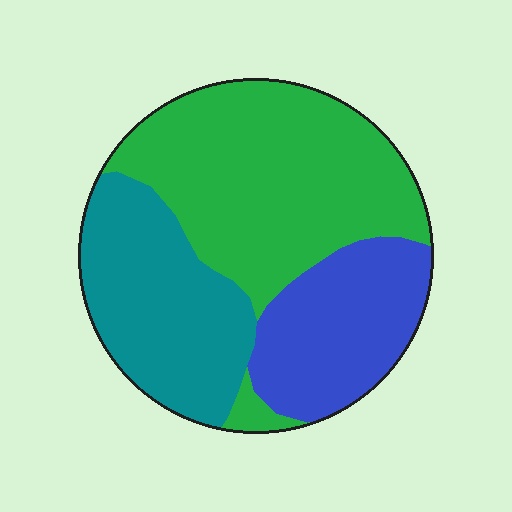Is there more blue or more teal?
Teal.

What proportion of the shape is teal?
Teal takes up between a sixth and a third of the shape.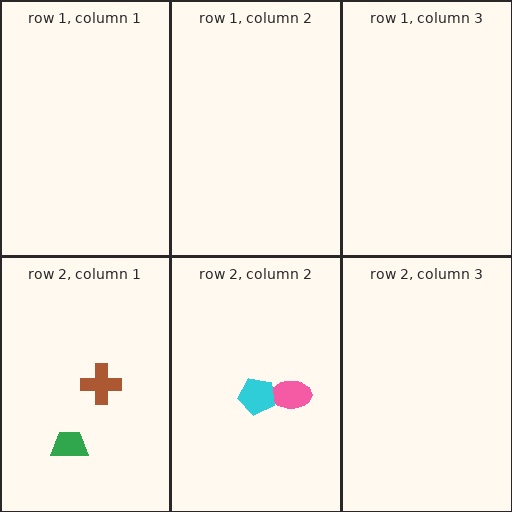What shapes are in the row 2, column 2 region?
The pink ellipse, the cyan pentagon.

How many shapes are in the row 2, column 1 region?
2.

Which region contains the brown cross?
The row 2, column 1 region.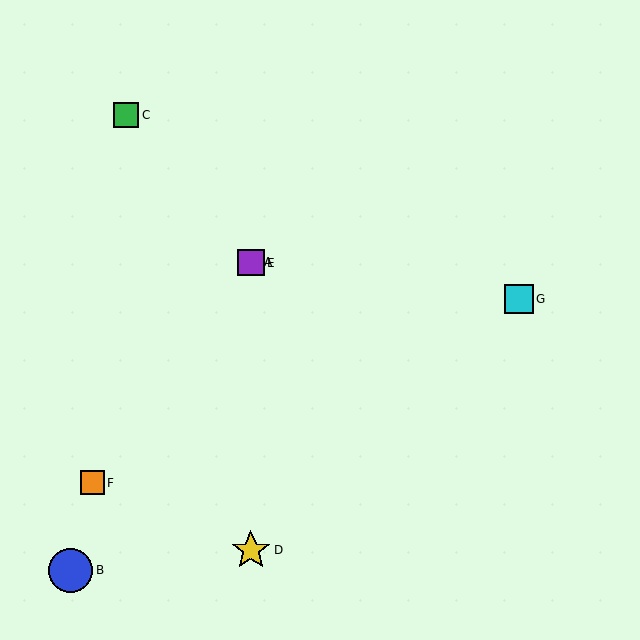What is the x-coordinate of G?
Object G is at x≈519.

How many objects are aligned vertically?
3 objects (A, D, E) are aligned vertically.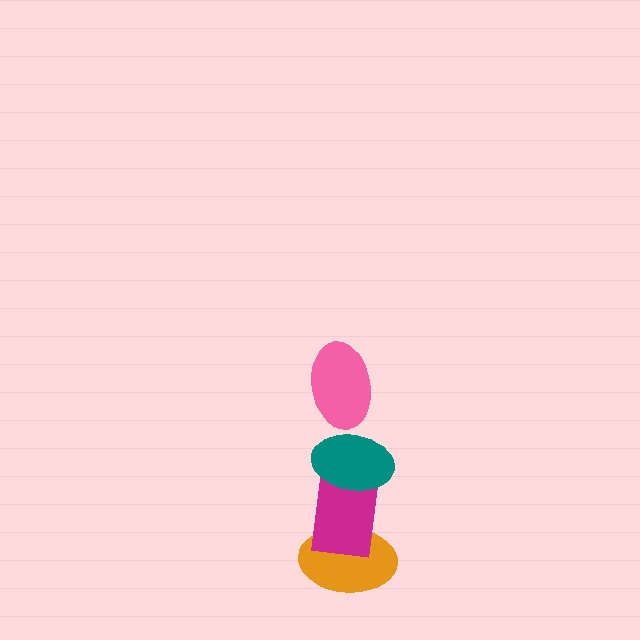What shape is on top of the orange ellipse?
The magenta rectangle is on top of the orange ellipse.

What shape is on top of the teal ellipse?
The pink ellipse is on top of the teal ellipse.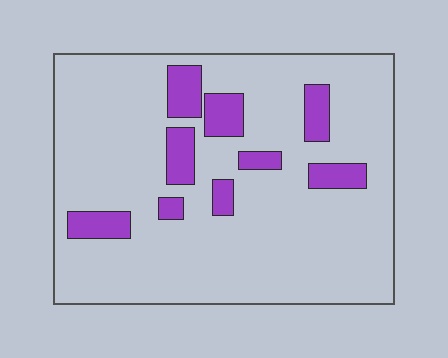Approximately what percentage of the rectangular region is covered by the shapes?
Approximately 15%.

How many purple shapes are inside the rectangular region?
9.